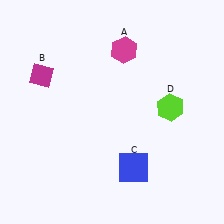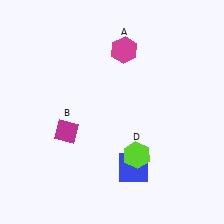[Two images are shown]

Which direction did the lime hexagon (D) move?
The lime hexagon (D) moved down.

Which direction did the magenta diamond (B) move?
The magenta diamond (B) moved down.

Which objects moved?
The objects that moved are: the magenta diamond (B), the lime hexagon (D).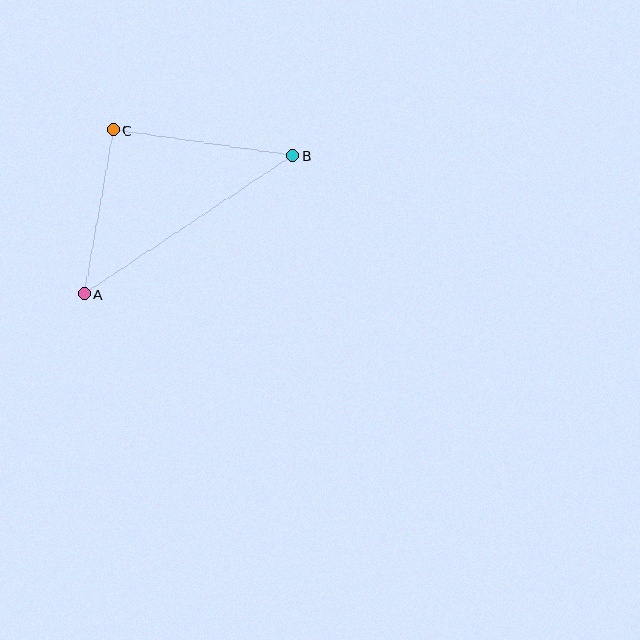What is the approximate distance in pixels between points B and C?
The distance between B and C is approximately 181 pixels.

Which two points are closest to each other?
Points A and C are closest to each other.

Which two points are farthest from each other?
Points A and B are farthest from each other.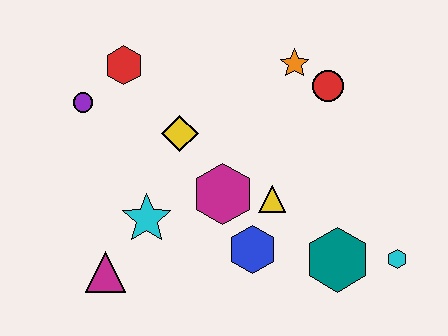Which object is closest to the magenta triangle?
The cyan star is closest to the magenta triangle.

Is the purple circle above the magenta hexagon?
Yes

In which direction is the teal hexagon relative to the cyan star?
The teal hexagon is to the right of the cyan star.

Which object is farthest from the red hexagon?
The cyan hexagon is farthest from the red hexagon.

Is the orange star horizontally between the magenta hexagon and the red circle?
Yes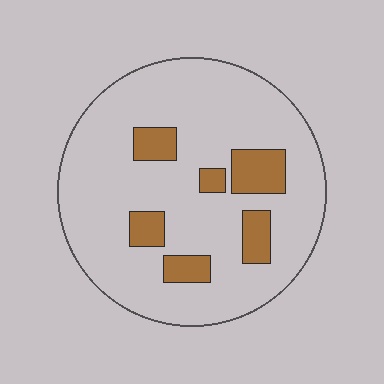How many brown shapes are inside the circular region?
6.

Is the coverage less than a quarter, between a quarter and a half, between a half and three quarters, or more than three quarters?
Less than a quarter.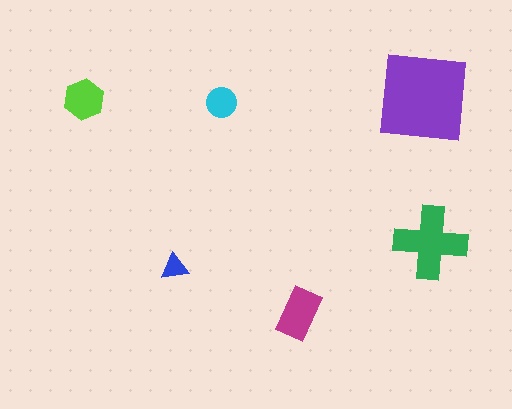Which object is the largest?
The purple square.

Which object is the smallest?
The blue triangle.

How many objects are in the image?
There are 6 objects in the image.